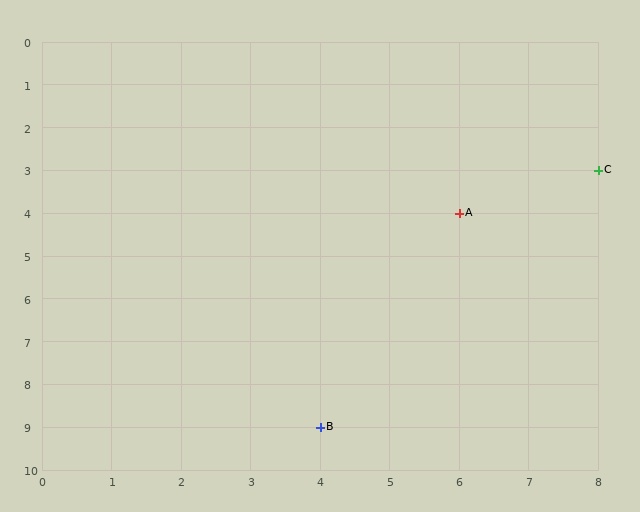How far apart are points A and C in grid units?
Points A and C are 2 columns and 1 row apart (about 2.2 grid units diagonally).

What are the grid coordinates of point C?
Point C is at grid coordinates (8, 3).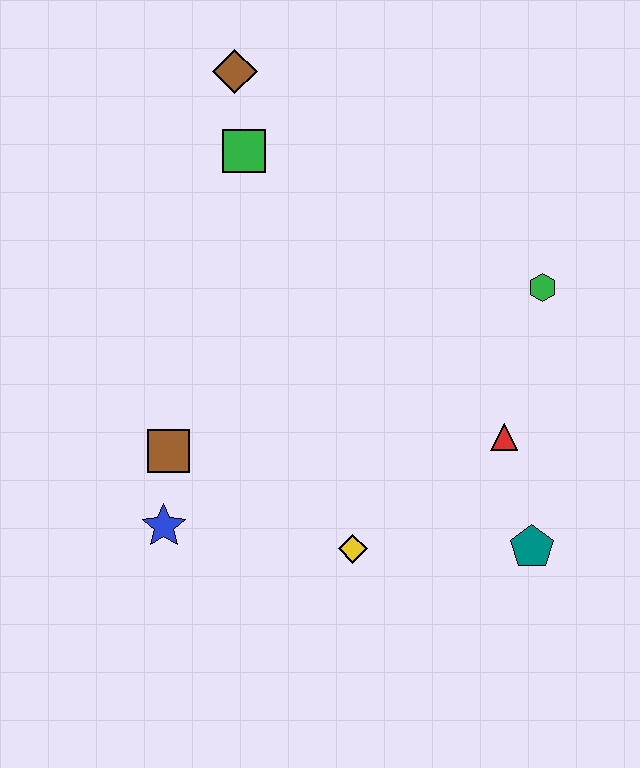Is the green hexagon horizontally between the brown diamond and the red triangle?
No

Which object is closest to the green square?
The brown diamond is closest to the green square.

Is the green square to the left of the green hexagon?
Yes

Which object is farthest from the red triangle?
The brown diamond is farthest from the red triangle.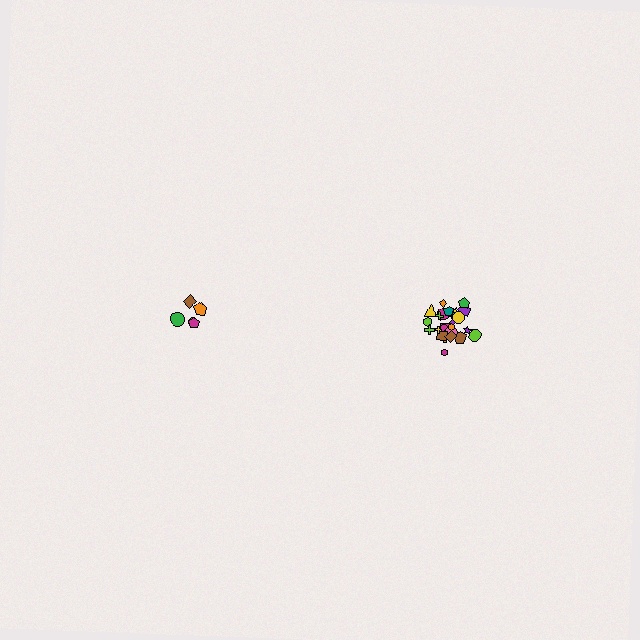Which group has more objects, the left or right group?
The right group.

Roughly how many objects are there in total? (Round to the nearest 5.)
Roughly 30 objects in total.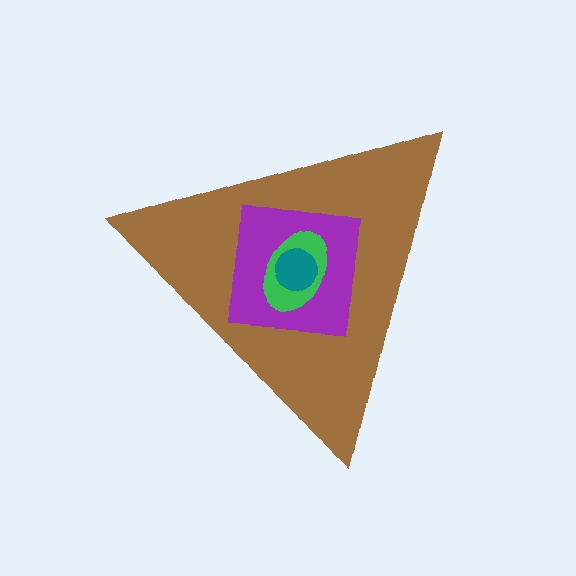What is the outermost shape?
The brown triangle.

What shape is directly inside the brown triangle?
The purple square.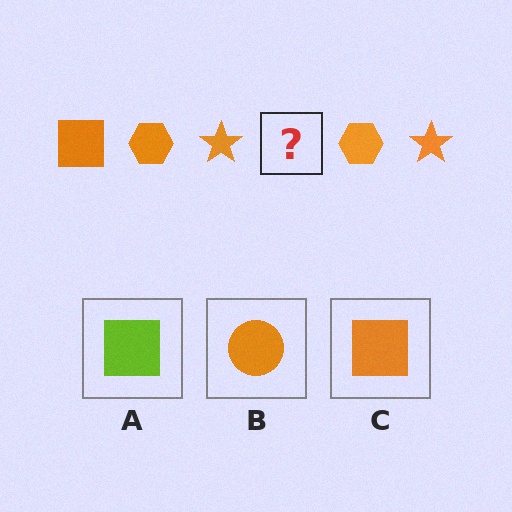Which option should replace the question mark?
Option C.